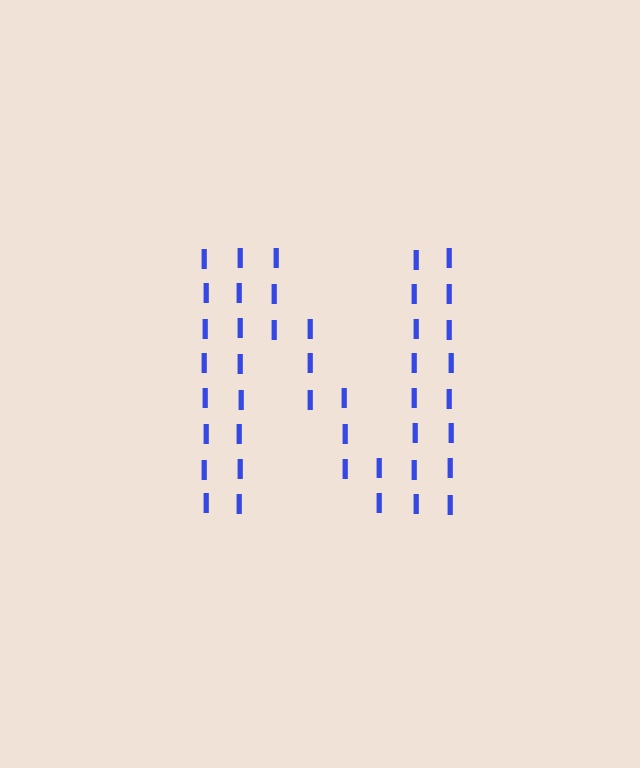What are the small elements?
The small elements are letter I's.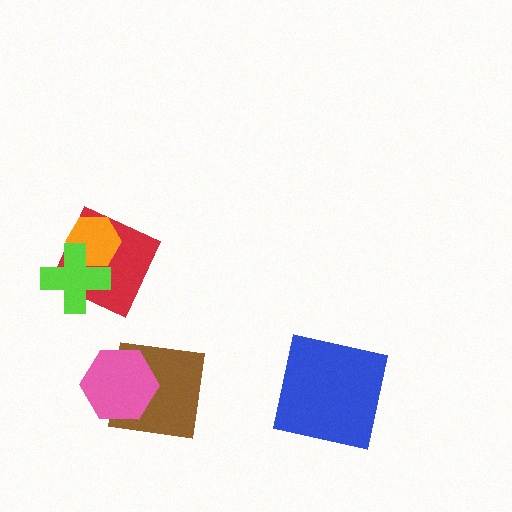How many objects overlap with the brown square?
1 object overlaps with the brown square.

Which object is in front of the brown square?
The pink hexagon is in front of the brown square.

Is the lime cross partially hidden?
No, no other shape covers it.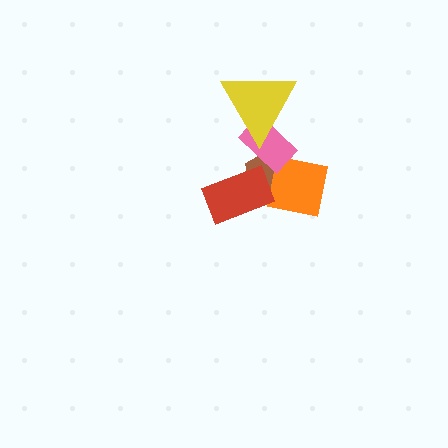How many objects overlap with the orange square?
3 objects overlap with the orange square.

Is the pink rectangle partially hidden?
Yes, it is partially covered by another shape.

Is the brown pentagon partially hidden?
Yes, it is partially covered by another shape.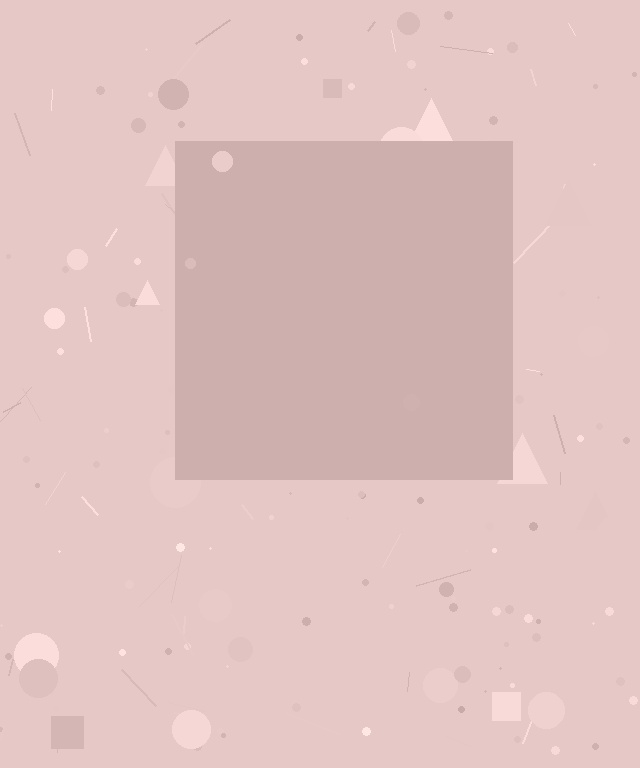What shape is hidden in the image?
A square is hidden in the image.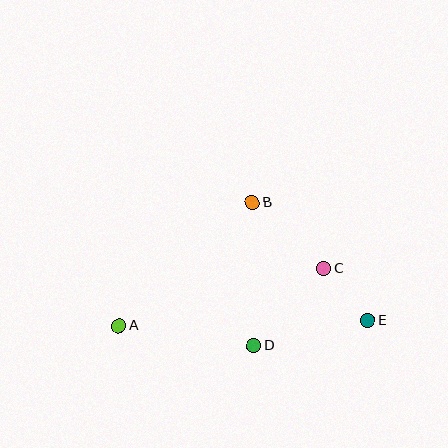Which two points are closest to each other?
Points C and E are closest to each other.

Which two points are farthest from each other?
Points A and E are farthest from each other.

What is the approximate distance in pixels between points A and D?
The distance between A and D is approximately 136 pixels.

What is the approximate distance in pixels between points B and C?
The distance between B and C is approximately 97 pixels.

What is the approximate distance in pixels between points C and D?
The distance between C and D is approximately 104 pixels.